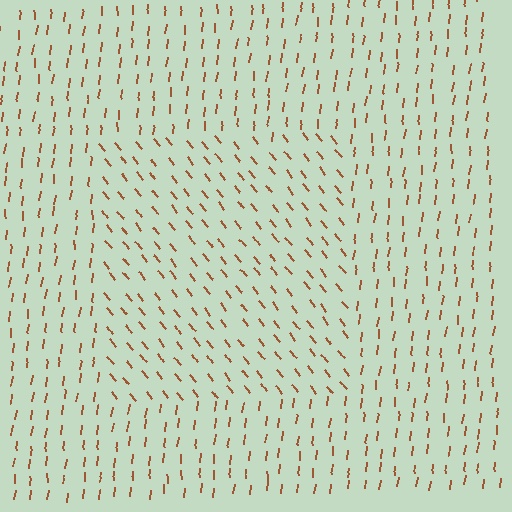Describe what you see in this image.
The image is filled with small brown line segments. A rectangle region in the image has lines oriented differently from the surrounding lines, creating a visible texture boundary.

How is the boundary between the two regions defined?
The boundary is defined purely by a change in line orientation (approximately 45 degrees difference). All lines are the same color and thickness.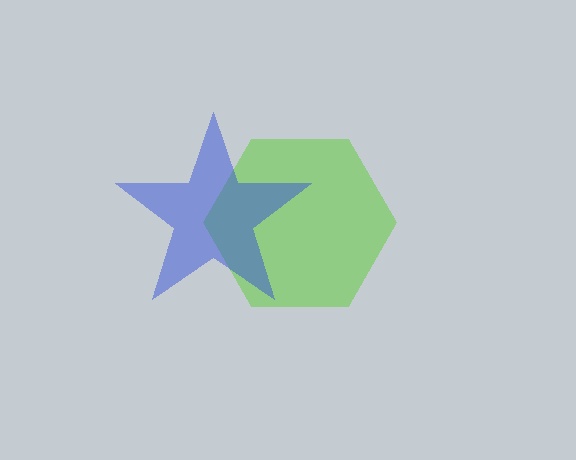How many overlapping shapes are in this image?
There are 2 overlapping shapes in the image.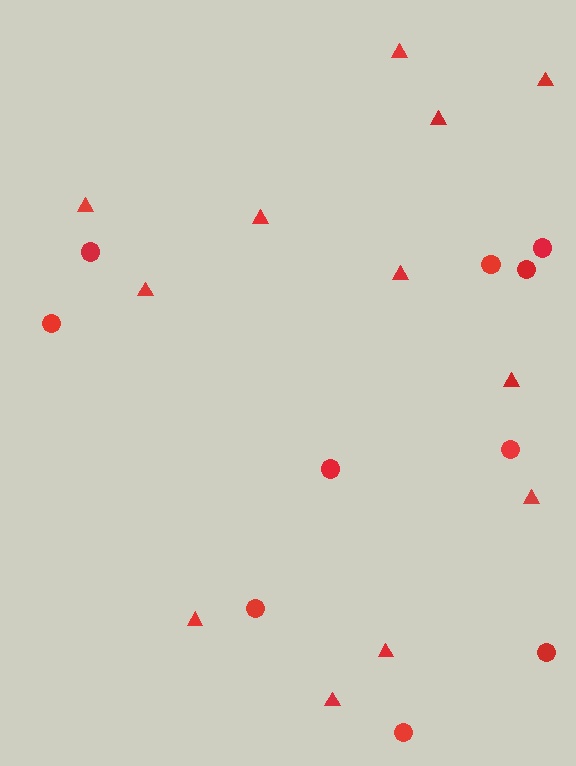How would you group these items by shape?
There are 2 groups: one group of circles (10) and one group of triangles (12).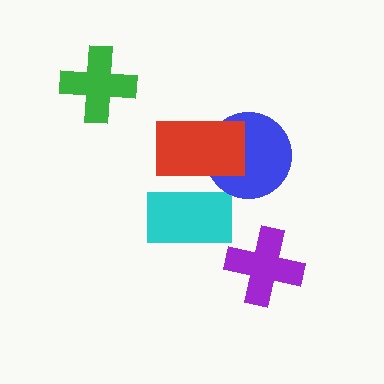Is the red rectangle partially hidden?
No, no other shape covers it.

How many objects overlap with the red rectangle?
2 objects overlap with the red rectangle.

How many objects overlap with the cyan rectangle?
1 object overlaps with the cyan rectangle.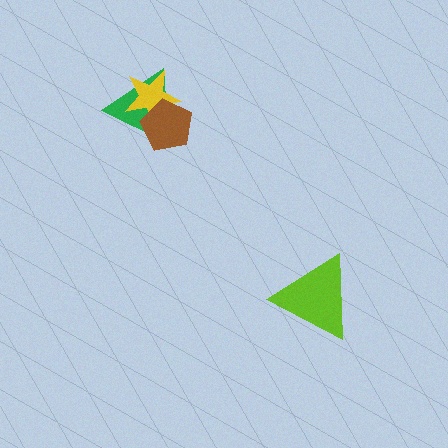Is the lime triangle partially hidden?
No, no other shape covers it.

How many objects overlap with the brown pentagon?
2 objects overlap with the brown pentagon.